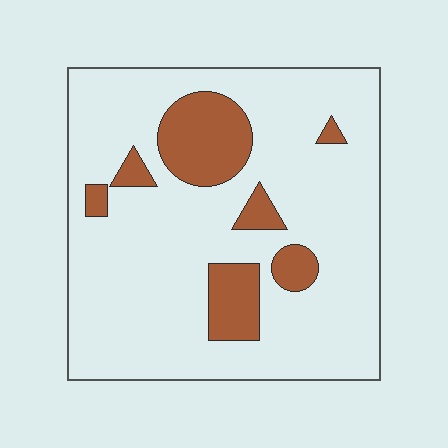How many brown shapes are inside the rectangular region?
7.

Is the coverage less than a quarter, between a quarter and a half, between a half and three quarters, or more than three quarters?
Less than a quarter.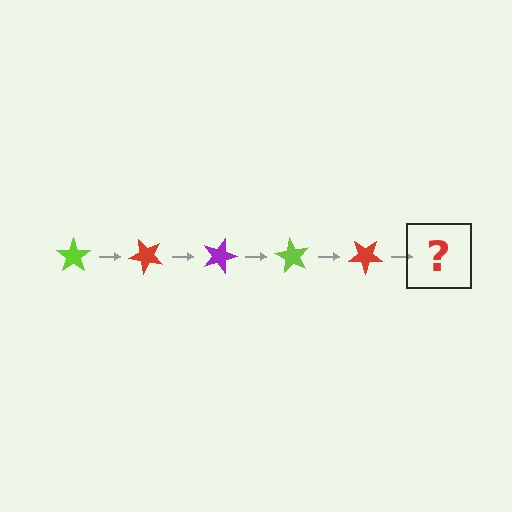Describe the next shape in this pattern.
It should be a purple star, rotated 225 degrees from the start.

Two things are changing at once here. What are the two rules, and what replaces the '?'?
The two rules are that it rotates 45 degrees each step and the color cycles through lime, red, and purple. The '?' should be a purple star, rotated 225 degrees from the start.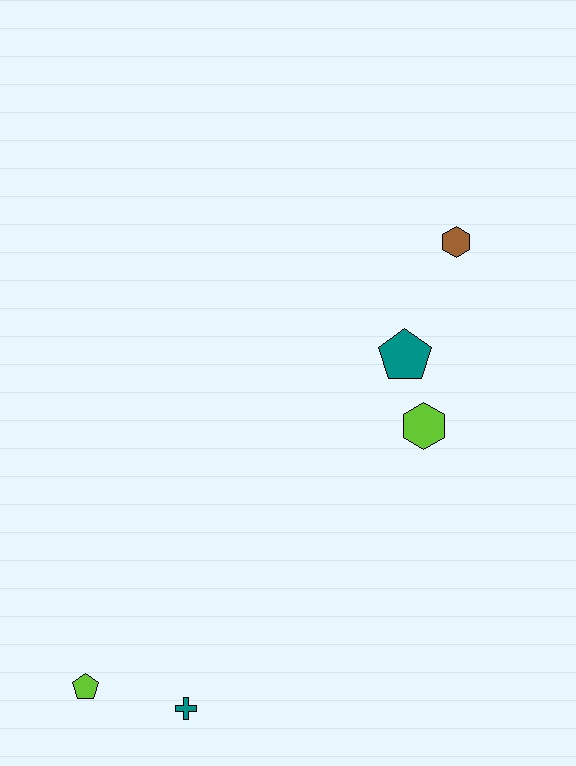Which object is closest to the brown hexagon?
The teal pentagon is closest to the brown hexagon.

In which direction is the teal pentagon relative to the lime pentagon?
The teal pentagon is above the lime pentagon.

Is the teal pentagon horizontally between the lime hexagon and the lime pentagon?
Yes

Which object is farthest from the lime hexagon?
The lime pentagon is farthest from the lime hexagon.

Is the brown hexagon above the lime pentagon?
Yes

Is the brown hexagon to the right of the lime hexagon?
Yes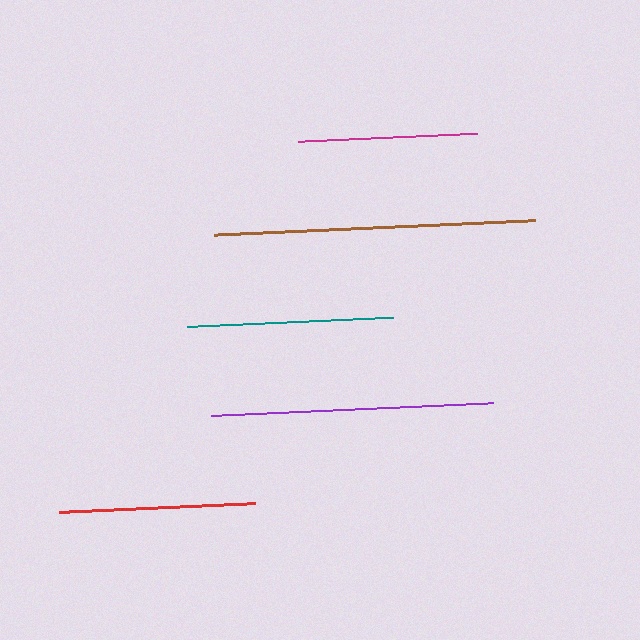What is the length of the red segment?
The red segment is approximately 196 pixels long.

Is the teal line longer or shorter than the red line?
The teal line is longer than the red line.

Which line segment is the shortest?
The magenta line is the shortest at approximately 178 pixels.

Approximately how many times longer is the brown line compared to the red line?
The brown line is approximately 1.6 times the length of the red line.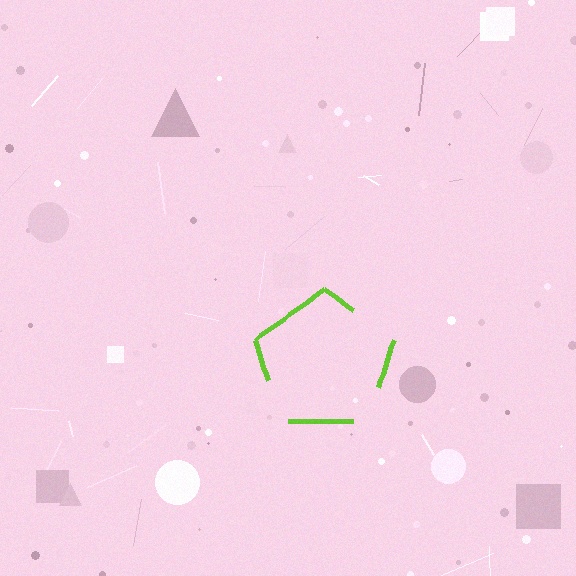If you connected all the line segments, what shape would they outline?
They would outline a pentagon.